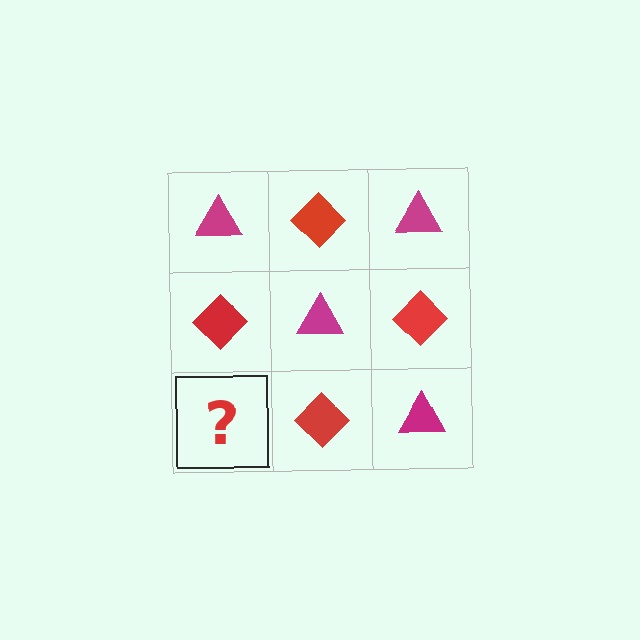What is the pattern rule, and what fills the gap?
The rule is that it alternates magenta triangle and red diamond in a checkerboard pattern. The gap should be filled with a magenta triangle.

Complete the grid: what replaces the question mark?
The question mark should be replaced with a magenta triangle.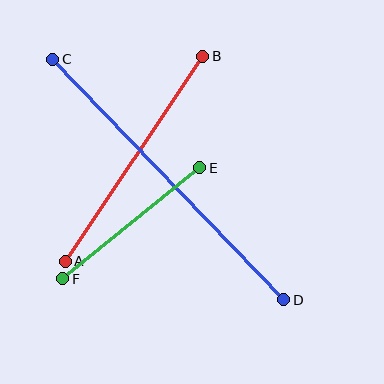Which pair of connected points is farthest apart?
Points C and D are farthest apart.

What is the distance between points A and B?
The distance is approximately 247 pixels.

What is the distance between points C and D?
The distance is approximately 333 pixels.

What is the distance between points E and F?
The distance is approximately 176 pixels.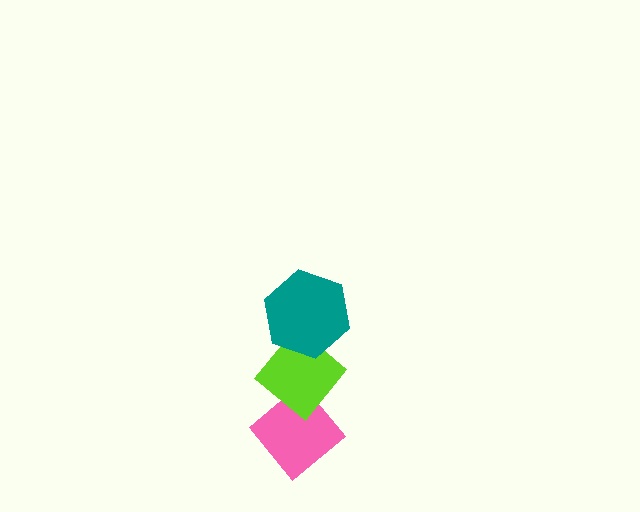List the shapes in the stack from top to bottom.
From top to bottom: the teal hexagon, the lime diamond, the pink diamond.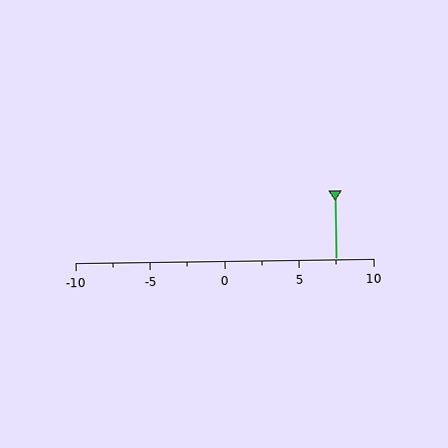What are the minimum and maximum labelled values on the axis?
The axis runs from -10 to 10.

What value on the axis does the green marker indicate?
The marker indicates approximately 7.5.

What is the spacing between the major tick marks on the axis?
The major ticks are spaced 5 apart.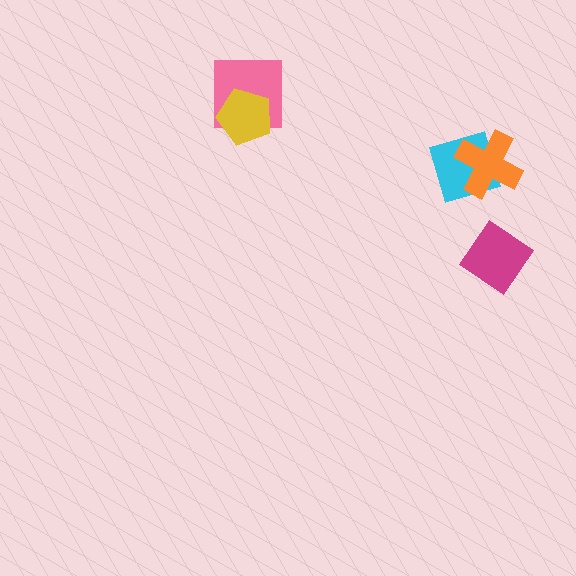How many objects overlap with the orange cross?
1 object overlaps with the orange cross.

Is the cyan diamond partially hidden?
Yes, it is partially covered by another shape.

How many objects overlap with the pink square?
1 object overlaps with the pink square.